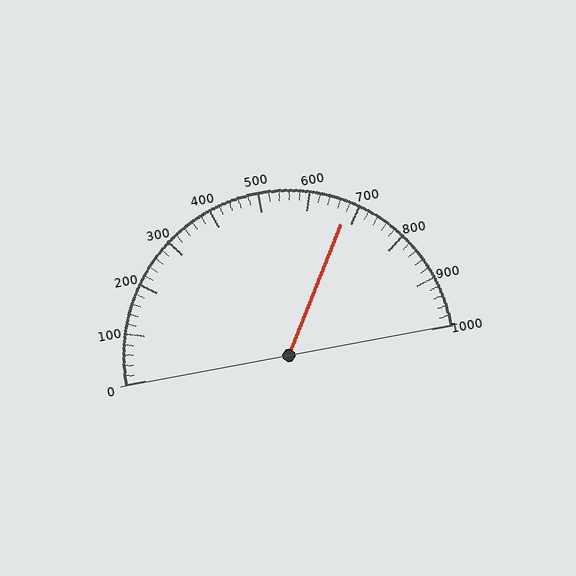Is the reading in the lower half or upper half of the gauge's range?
The reading is in the upper half of the range (0 to 1000).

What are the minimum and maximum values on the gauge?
The gauge ranges from 0 to 1000.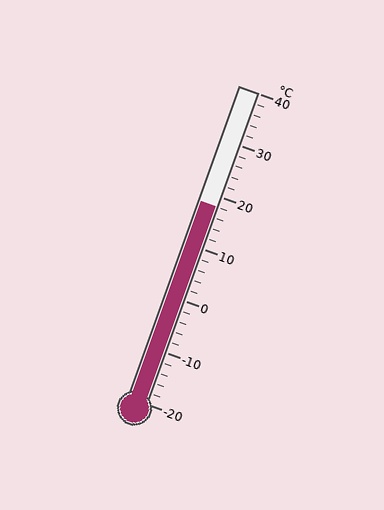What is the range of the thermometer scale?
The thermometer scale ranges from -20°C to 40°C.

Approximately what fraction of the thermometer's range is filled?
The thermometer is filled to approximately 65% of its range.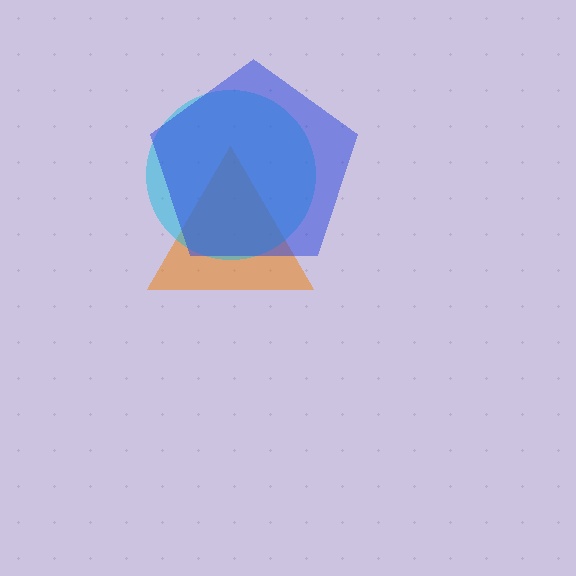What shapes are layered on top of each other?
The layered shapes are: an orange triangle, a cyan circle, a blue pentagon.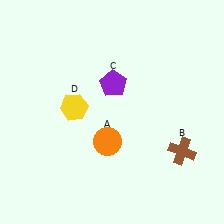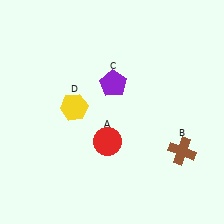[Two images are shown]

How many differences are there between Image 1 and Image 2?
There is 1 difference between the two images.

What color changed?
The circle (A) changed from orange in Image 1 to red in Image 2.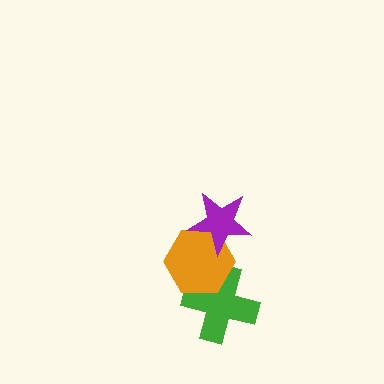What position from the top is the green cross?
The green cross is 3rd from the top.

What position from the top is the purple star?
The purple star is 1st from the top.